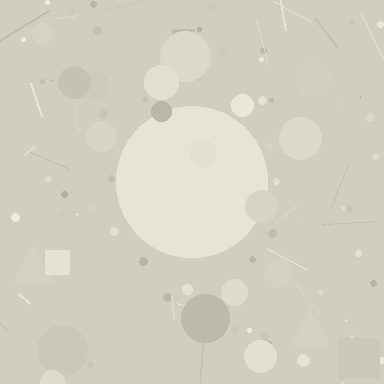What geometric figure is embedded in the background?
A circle is embedded in the background.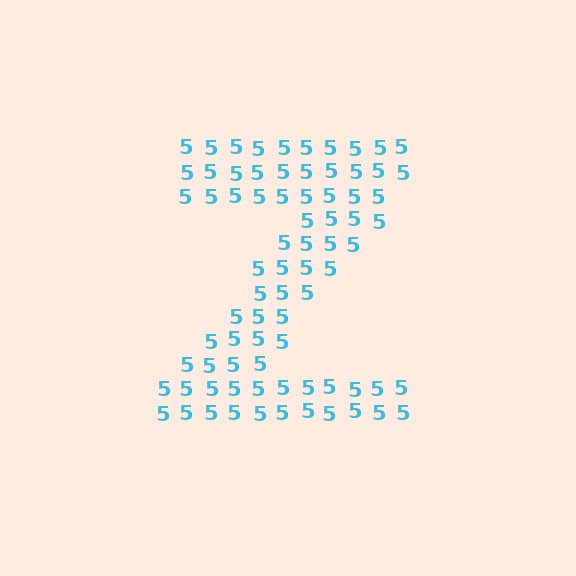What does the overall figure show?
The overall figure shows the letter Z.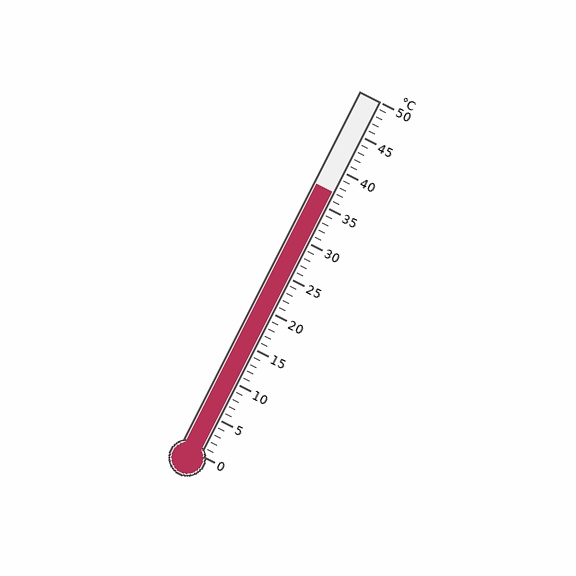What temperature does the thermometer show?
The thermometer shows approximately 37°C.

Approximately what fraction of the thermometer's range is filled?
The thermometer is filled to approximately 75% of its range.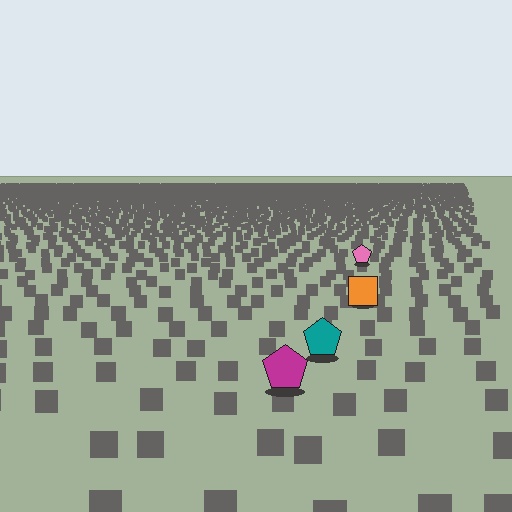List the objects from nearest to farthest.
From nearest to farthest: the magenta pentagon, the teal pentagon, the orange square, the pink pentagon.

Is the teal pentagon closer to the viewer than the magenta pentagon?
No. The magenta pentagon is closer — you can tell from the texture gradient: the ground texture is coarser near it.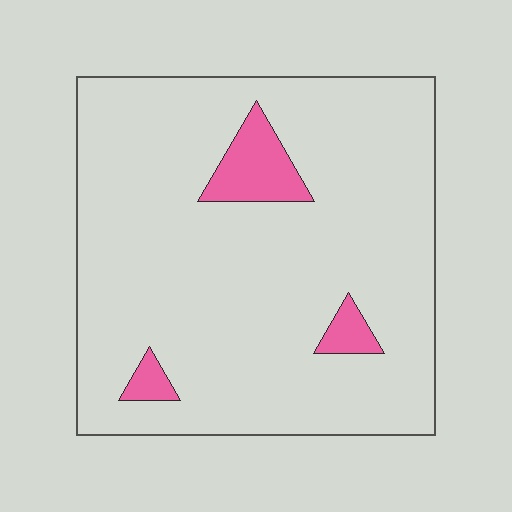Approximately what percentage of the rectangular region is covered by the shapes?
Approximately 10%.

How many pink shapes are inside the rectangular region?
3.